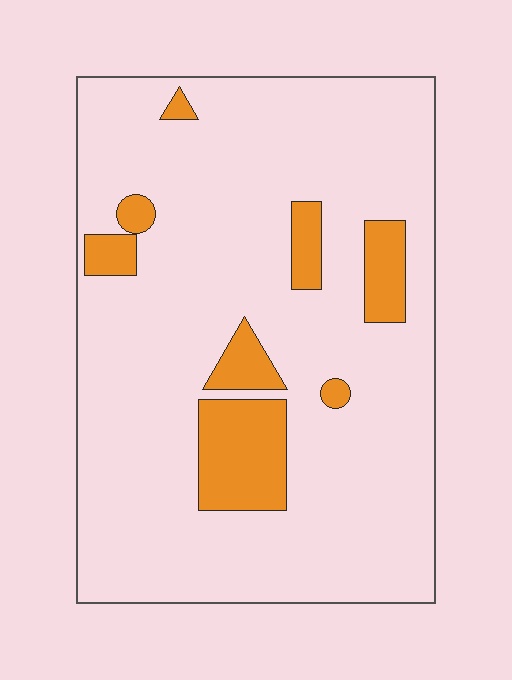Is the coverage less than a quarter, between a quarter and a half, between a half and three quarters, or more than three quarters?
Less than a quarter.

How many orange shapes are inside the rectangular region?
8.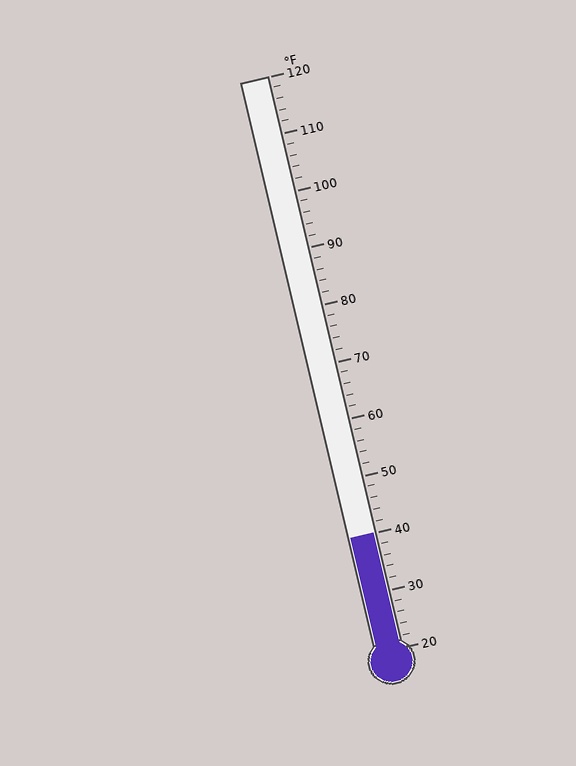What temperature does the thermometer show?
The thermometer shows approximately 40°F.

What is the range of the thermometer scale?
The thermometer scale ranges from 20°F to 120°F.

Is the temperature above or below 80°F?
The temperature is below 80°F.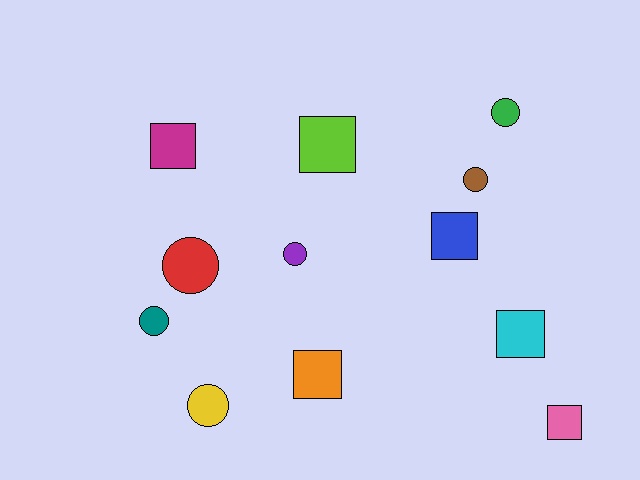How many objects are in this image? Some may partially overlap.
There are 12 objects.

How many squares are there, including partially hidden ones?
There are 6 squares.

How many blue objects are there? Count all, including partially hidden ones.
There is 1 blue object.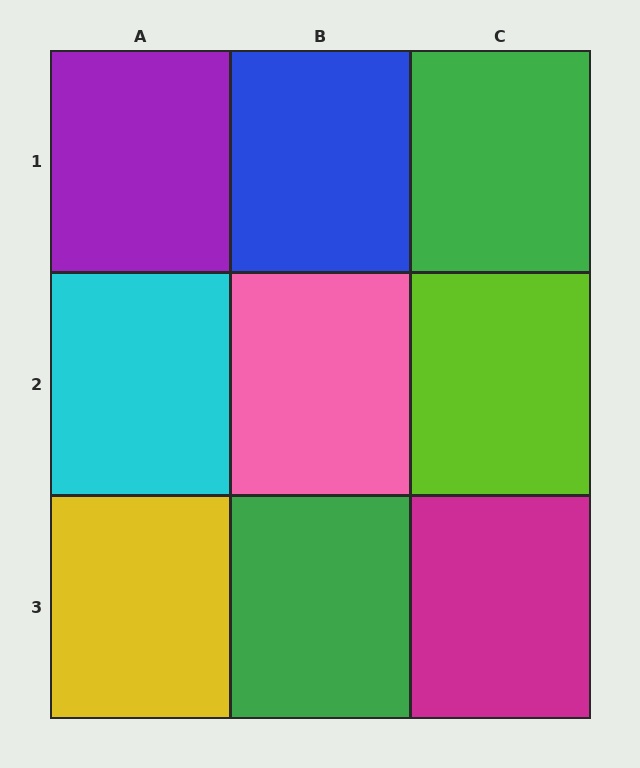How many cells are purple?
1 cell is purple.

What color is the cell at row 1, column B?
Blue.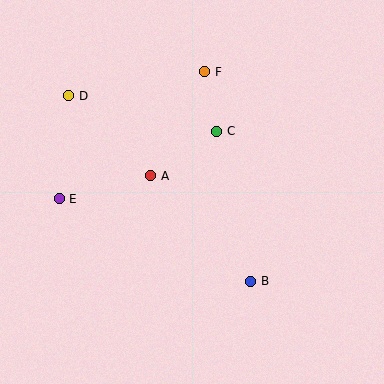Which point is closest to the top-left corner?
Point D is closest to the top-left corner.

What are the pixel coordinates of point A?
Point A is at (151, 176).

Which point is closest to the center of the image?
Point A at (151, 176) is closest to the center.